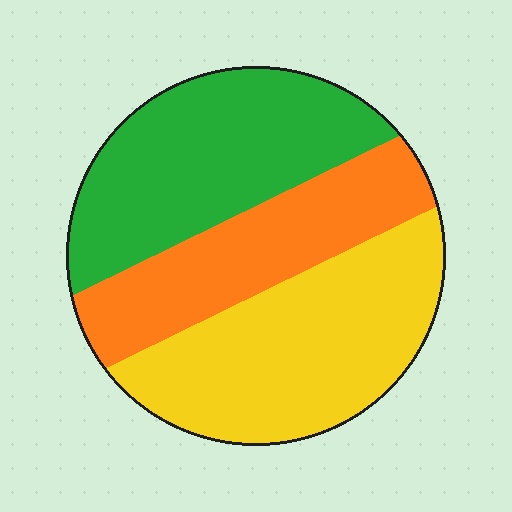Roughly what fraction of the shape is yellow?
Yellow takes up about three eighths (3/8) of the shape.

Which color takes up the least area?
Orange, at roughly 25%.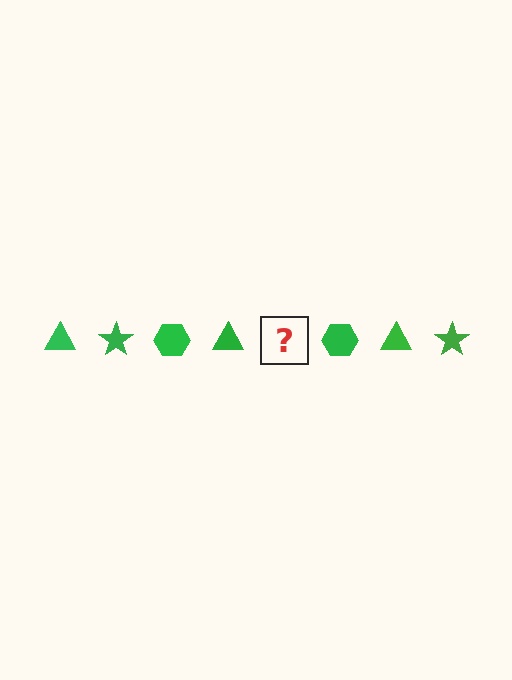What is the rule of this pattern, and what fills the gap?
The rule is that the pattern cycles through triangle, star, hexagon shapes in green. The gap should be filled with a green star.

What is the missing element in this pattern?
The missing element is a green star.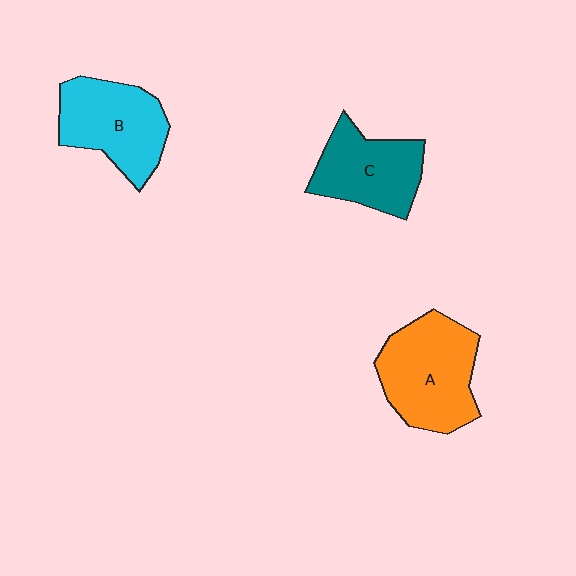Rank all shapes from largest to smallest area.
From largest to smallest: A (orange), B (cyan), C (teal).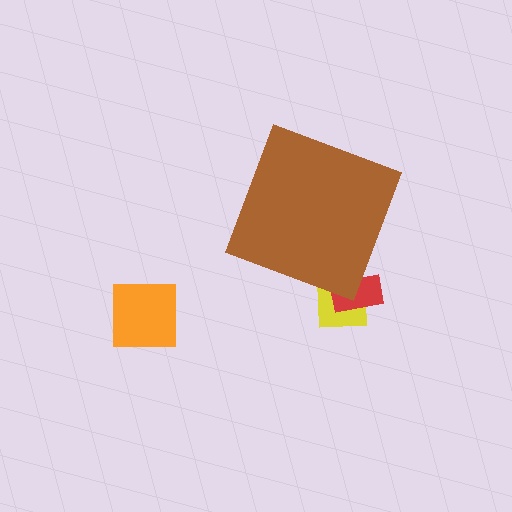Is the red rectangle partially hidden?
Yes, the red rectangle is partially hidden behind the brown diamond.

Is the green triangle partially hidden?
Yes, the green triangle is partially hidden behind the brown diamond.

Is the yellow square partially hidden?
Yes, the yellow square is partially hidden behind the brown diamond.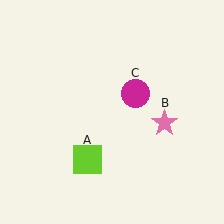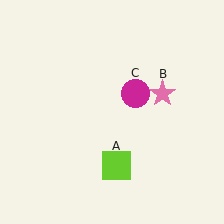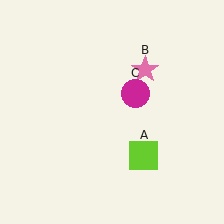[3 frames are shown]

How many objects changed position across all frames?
2 objects changed position: lime square (object A), pink star (object B).